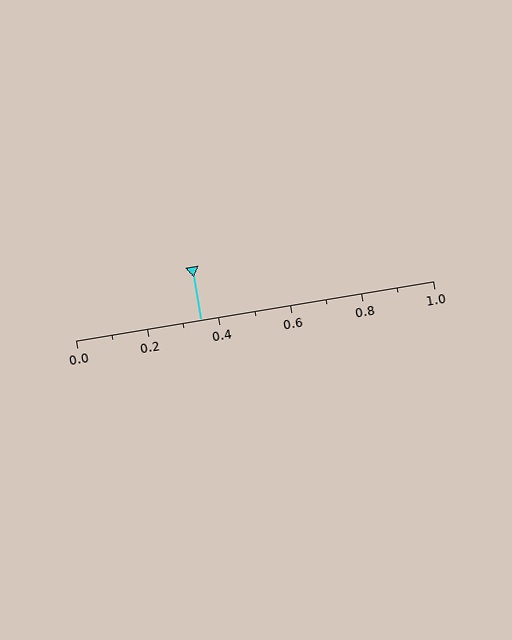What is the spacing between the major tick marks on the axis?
The major ticks are spaced 0.2 apart.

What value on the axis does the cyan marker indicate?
The marker indicates approximately 0.35.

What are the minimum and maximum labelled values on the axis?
The axis runs from 0.0 to 1.0.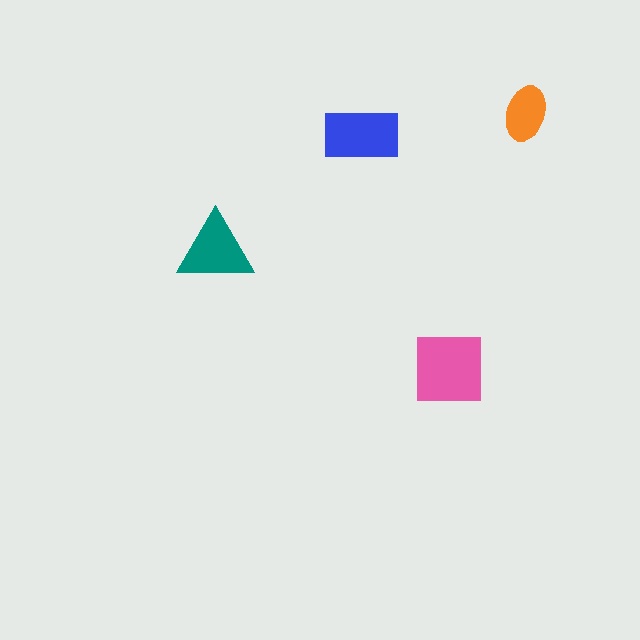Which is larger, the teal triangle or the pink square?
The pink square.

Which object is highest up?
The orange ellipse is topmost.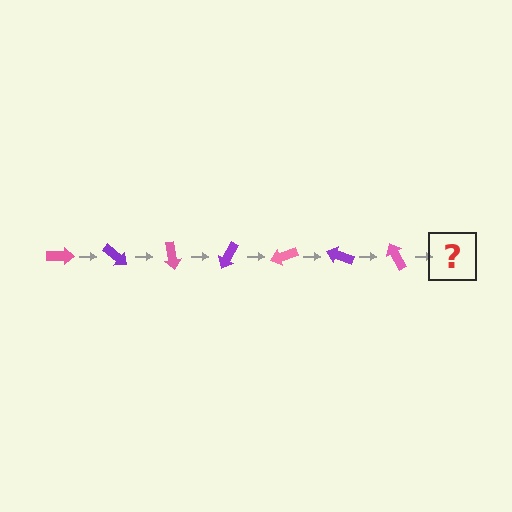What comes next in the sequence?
The next element should be a purple arrow, rotated 280 degrees from the start.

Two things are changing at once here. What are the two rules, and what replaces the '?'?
The two rules are that it rotates 40 degrees each step and the color cycles through pink and purple. The '?' should be a purple arrow, rotated 280 degrees from the start.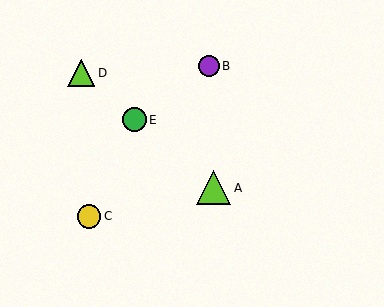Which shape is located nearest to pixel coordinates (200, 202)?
The lime triangle (labeled A) at (214, 188) is nearest to that location.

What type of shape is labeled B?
Shape B is a purple circle.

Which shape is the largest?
The lime triangle (labeled A) is the largest.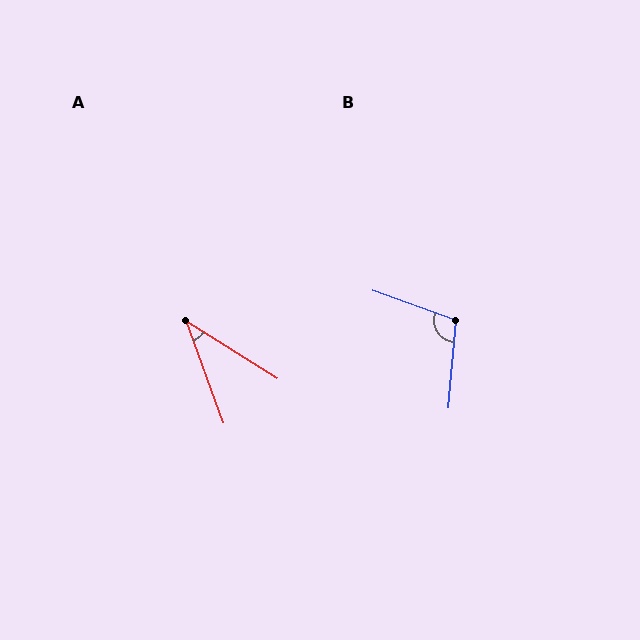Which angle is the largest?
B, at approximately 104 degrees.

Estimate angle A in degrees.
Approximately 38 degrees.